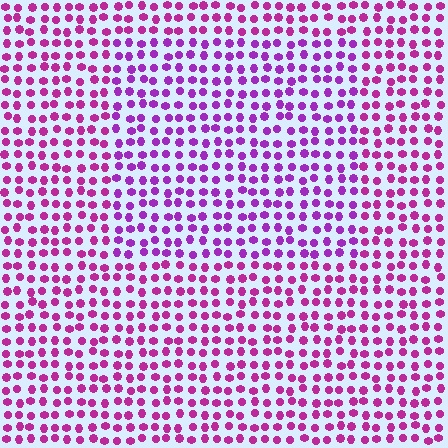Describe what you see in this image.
The image is filled with small magenta elements in a uniform arrangement. A rectangle-shaped region is visible where the elements are tinted to a slightly different hue, forming a subtle color boundary.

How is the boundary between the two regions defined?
The boundary is defined purely by a slight shift in hue (about 26 degrees). Spacing, size, and orientation are identical on both sides.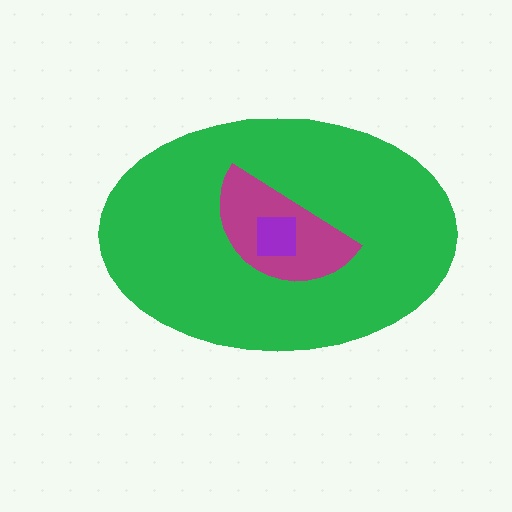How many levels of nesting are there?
3.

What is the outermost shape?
The green ellipse.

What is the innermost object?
The purple square.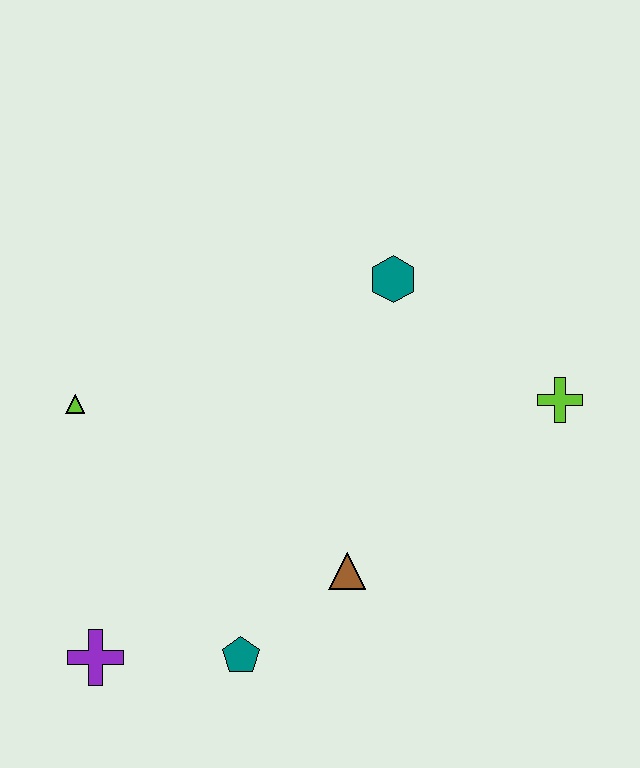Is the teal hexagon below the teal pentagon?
No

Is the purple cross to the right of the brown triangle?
No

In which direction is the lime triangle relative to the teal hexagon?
The lime triangle is to the left of the teal hexagon.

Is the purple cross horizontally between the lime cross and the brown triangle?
No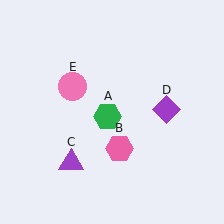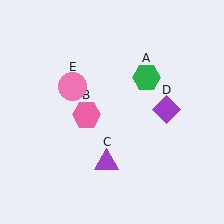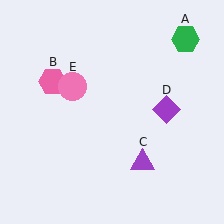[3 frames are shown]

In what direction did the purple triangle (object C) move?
The purple triangle (object C) moved right.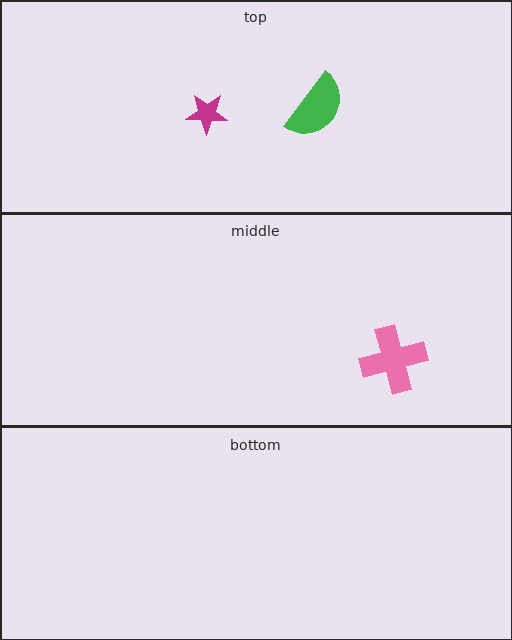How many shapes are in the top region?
2.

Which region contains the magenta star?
The top region.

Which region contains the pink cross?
The middle region.